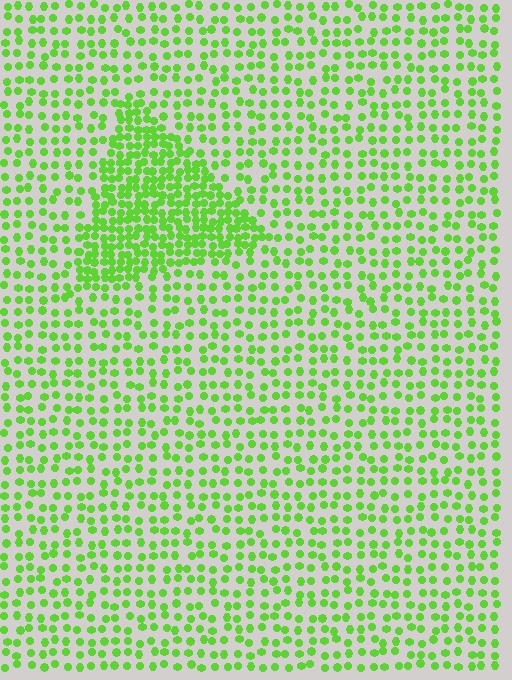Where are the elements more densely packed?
The elements are more densely packed inside the triangle boundary.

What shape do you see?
I see a triangle.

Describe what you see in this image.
The image contains small lime elements arranged at two different densities. A triangle-shaped region is visible where the elements are more densely packed than the surrounding area.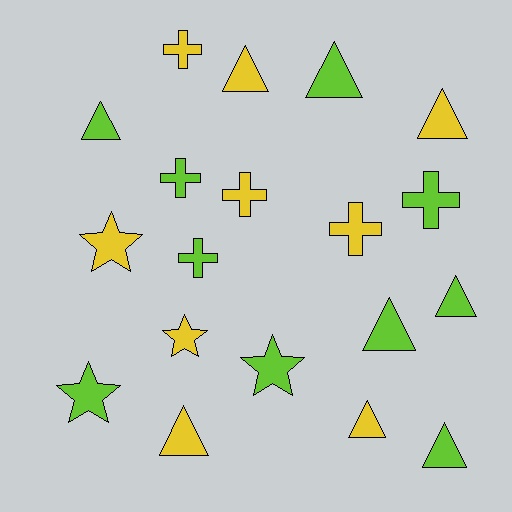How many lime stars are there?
There are 2 lime stars.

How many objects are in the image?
There are 19 objects.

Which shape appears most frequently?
Triangle, with 9 objects.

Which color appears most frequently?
Lime, with 10 objects.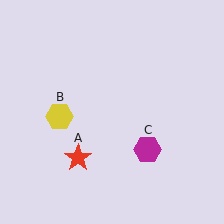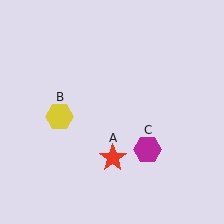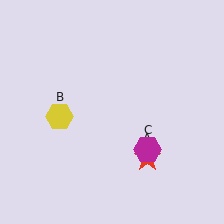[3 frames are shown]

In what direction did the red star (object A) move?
The red star (object A) moved right.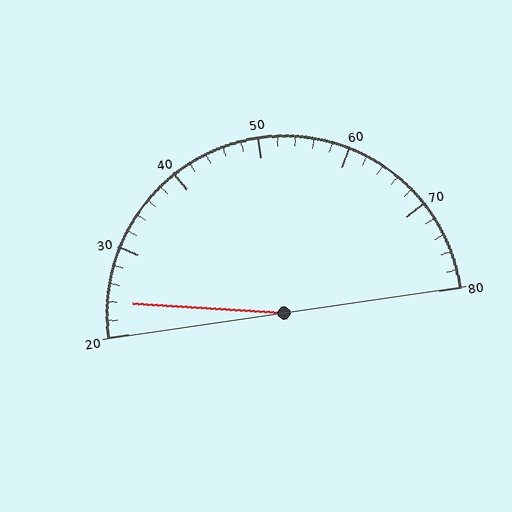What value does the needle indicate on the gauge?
The needle indicates approximately 24.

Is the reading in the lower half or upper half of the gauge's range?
The reading is in the lower half of the range (20 to 80).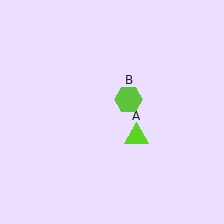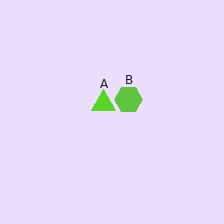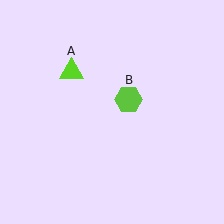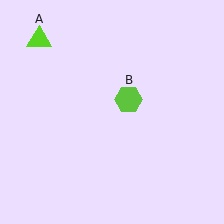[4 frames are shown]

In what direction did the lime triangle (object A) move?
The lime triangle (object A) moved up and to the left.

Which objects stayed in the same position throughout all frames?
Lime hexagon (object B) remained stationary.